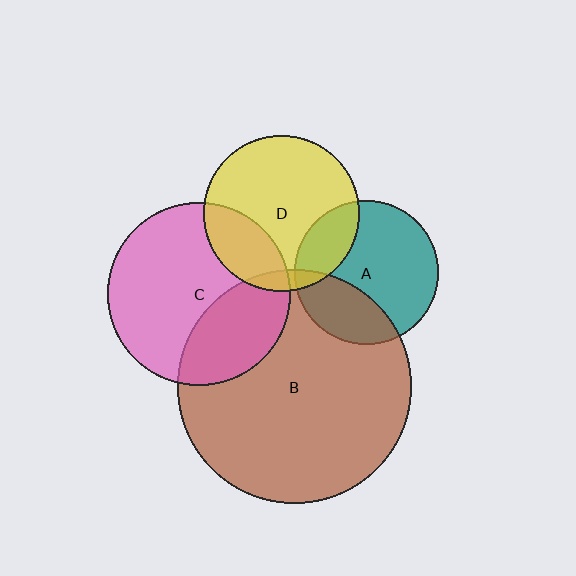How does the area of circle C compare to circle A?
Approximately 1.6 times.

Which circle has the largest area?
Circle B (brown).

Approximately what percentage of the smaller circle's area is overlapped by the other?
Approximately 30%.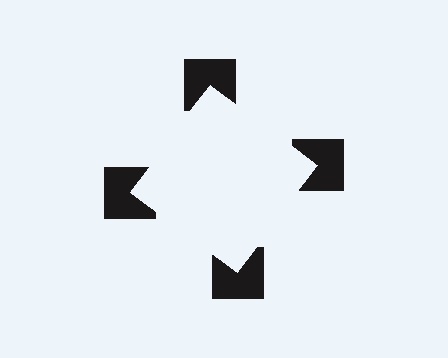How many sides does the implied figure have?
4 sides.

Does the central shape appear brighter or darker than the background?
It typically appears slightly brighter than the background, even though no actual brightness change is drawn.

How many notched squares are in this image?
There are 4 — one at each vertex of the illusory square.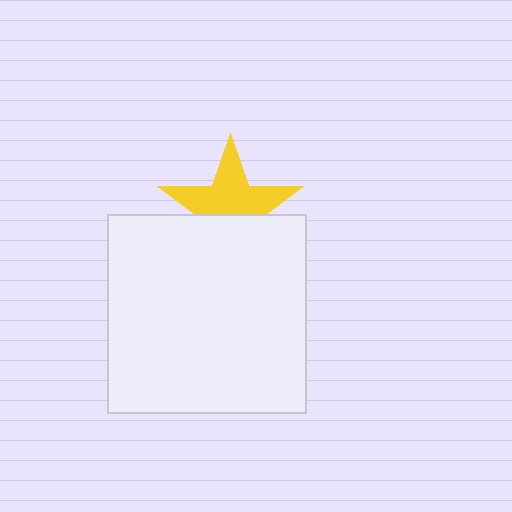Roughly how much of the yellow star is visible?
About half of it is visible (roughly 58%).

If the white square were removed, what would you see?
You would see the complete yellow star.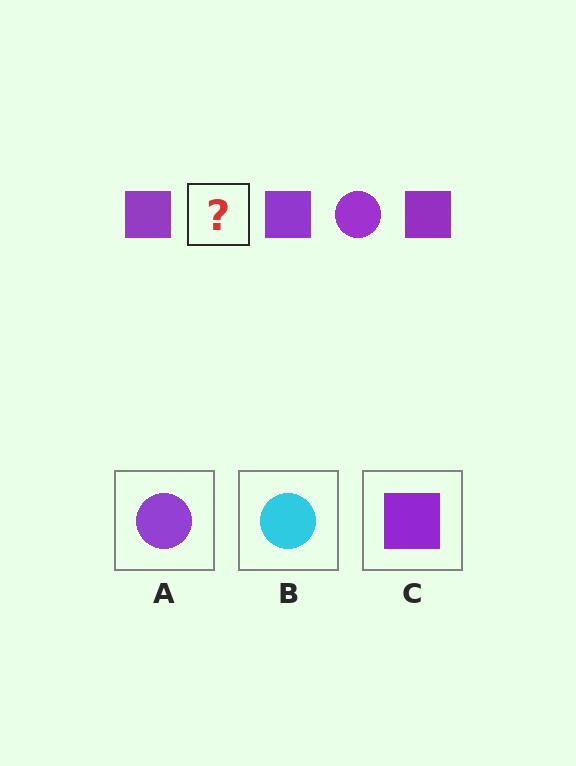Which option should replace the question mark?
Option A.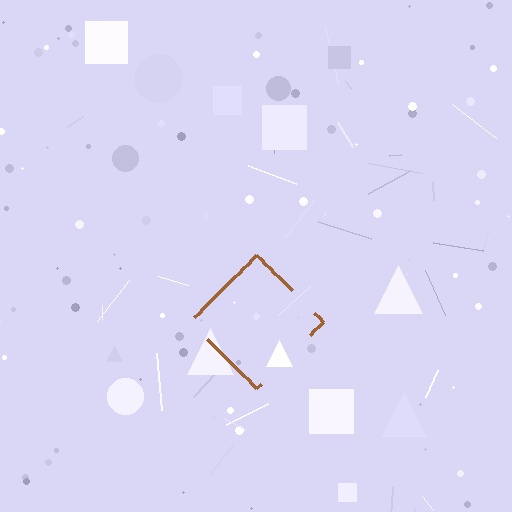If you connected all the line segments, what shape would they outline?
They would outline a diamond.